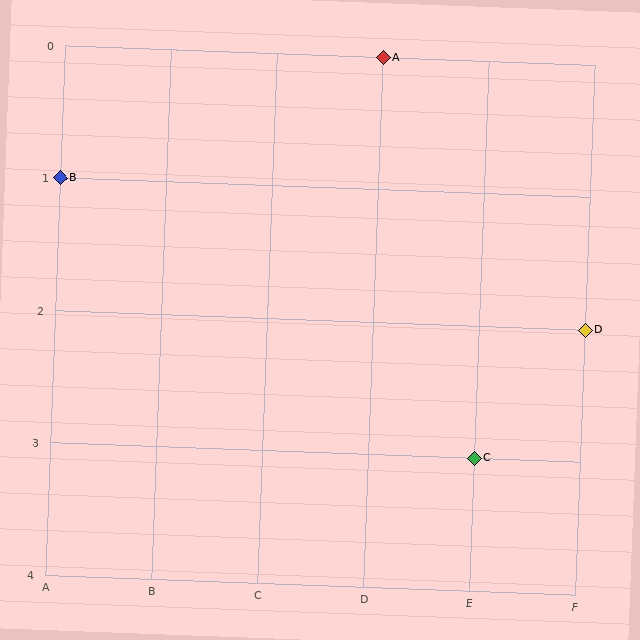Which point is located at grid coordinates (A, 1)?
Point B is at (A, 1).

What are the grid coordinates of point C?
Point C is at grid coordinates (E, 3).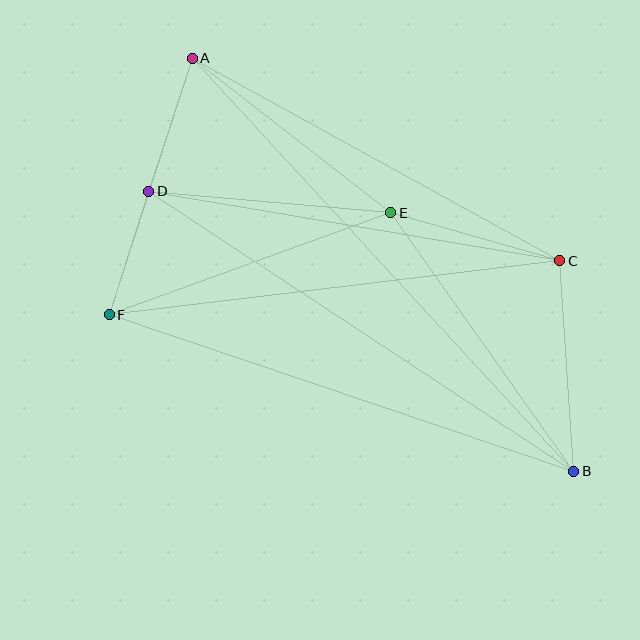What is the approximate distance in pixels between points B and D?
The distance between B and D is approximately 509 pixels.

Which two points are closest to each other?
Points D and F are closest to each other.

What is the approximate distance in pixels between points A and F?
The distance between A and F is approximately 270 pixels.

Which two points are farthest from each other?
Points A and B are farthest from each other.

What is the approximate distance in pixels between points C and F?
The distance between C and F is approximately 453 pixels.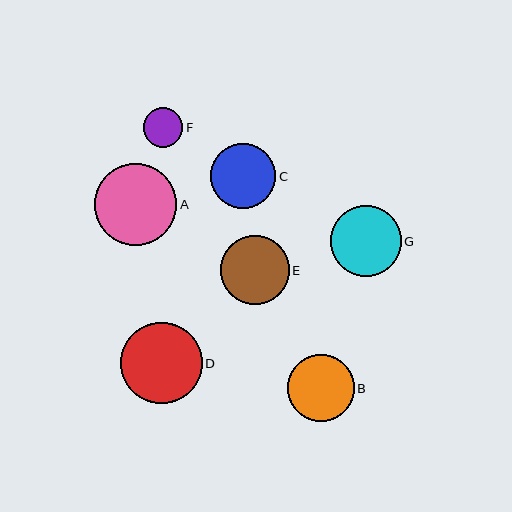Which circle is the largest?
Circle A is the largest with a size of approximately 82 pixels.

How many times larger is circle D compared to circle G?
Circle D is approximately 1.2 times the size of circle G.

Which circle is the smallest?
Circle F is the smallest with a size of approximately 39 pixels.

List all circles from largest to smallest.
From largest to smallest: A, D, G, E, B, C, F.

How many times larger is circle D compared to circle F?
Circle D is approximately 2.1 times the size of circle F.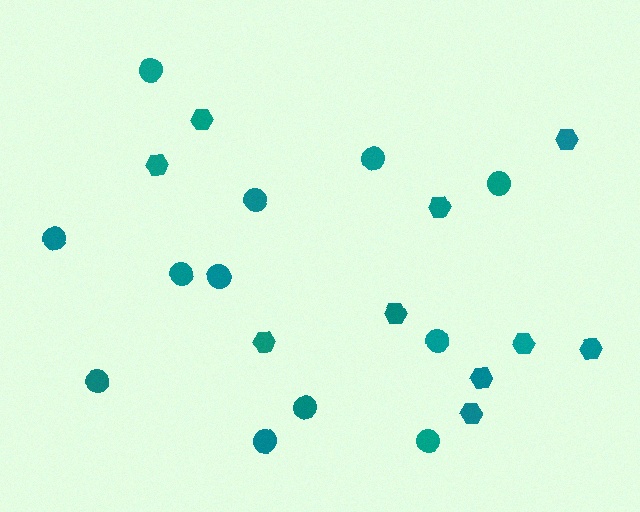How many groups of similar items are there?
There are 2 groups: one group of hexagons (10) and one group of circles (12).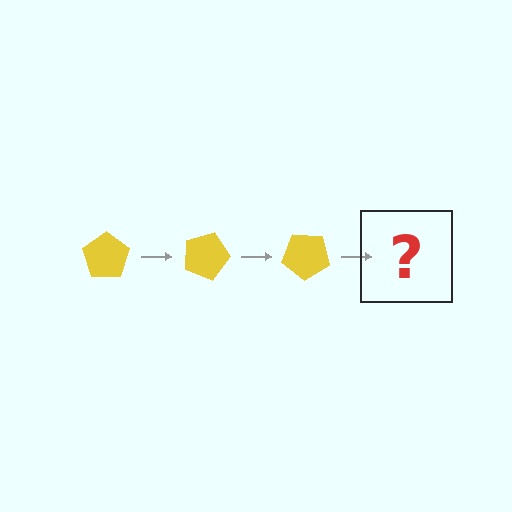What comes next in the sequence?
The next element should be a yellow pentagon rotated 60 degrees.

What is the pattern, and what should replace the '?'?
The pattern is that the pentagon rotates 20 degrees each step. The '?' should be a yellow pentagon rotated 60 degrees.